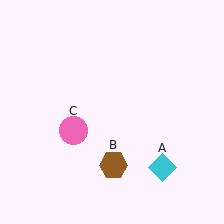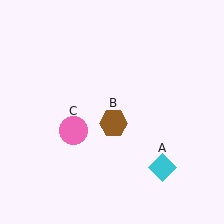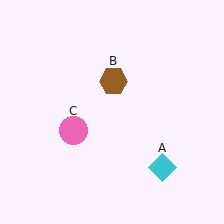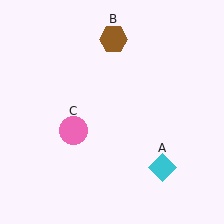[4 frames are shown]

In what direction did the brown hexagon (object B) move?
The brown hexagon (object B) moved up.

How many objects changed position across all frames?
1 object changed position: brown hexagon (object B).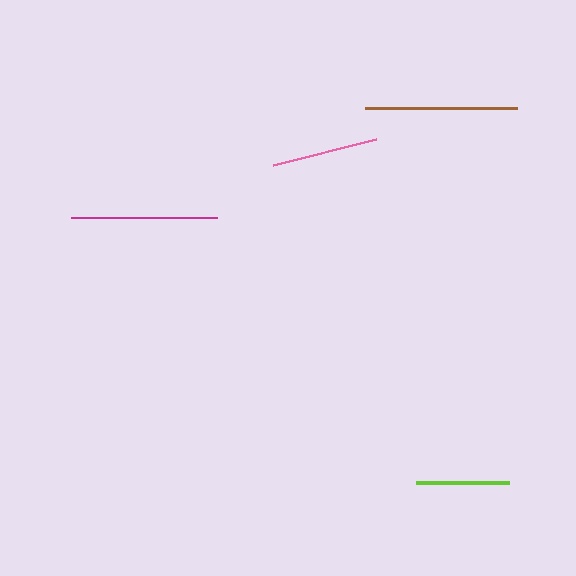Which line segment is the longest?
The brown line is the longest at approximately 152 pixels.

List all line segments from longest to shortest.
From longest to shortest: brown, magenta, pink, lime.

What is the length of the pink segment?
The pink segment is approximately 106 pixels long.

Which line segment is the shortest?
The lime line is the shortest at approximately 93 pixels.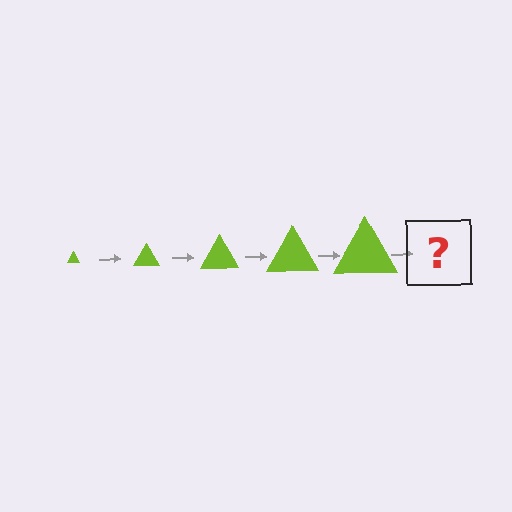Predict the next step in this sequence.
The next step is a lime triangle, larger than the previous one.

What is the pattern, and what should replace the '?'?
The pattern is that the triangle gets progressively larger each step. The '?' should be a lime triangle, larger than the previous one.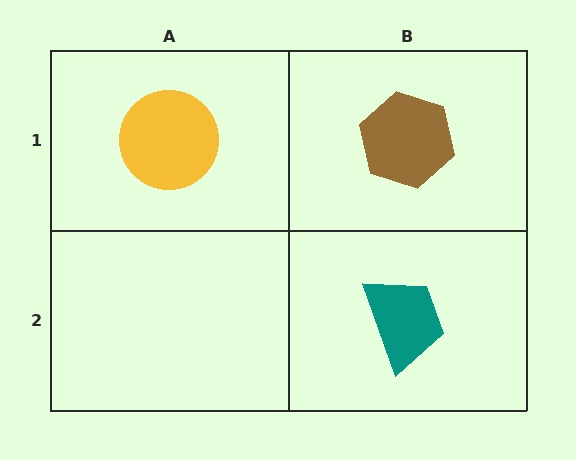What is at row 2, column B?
A teal trapezoid.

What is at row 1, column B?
A brown hexagon.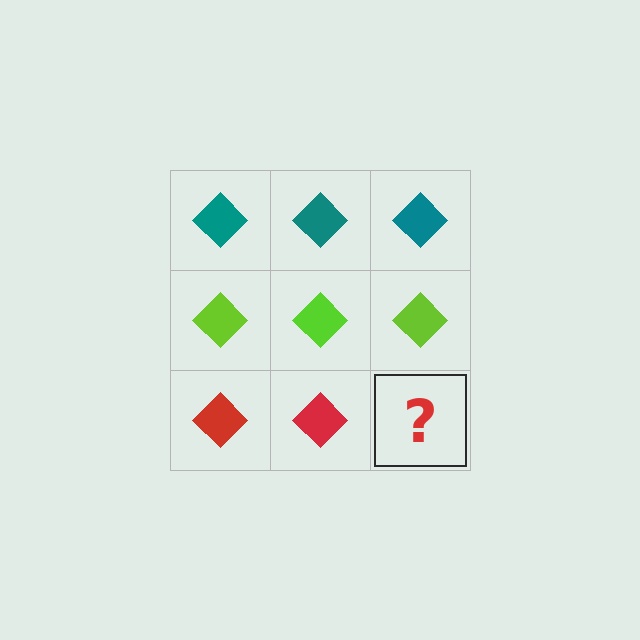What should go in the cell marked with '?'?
The missing cell should contain a red diamond.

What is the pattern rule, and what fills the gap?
The rule is that each row has a consistent color. The gap should be filled with a red diamond.